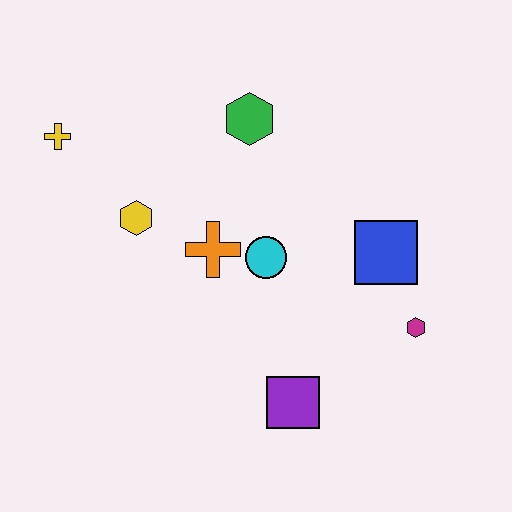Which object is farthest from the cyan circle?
The yellow cross is farthest from the cyan circle.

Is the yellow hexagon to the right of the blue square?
No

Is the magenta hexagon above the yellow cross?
No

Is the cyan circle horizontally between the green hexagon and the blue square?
Yes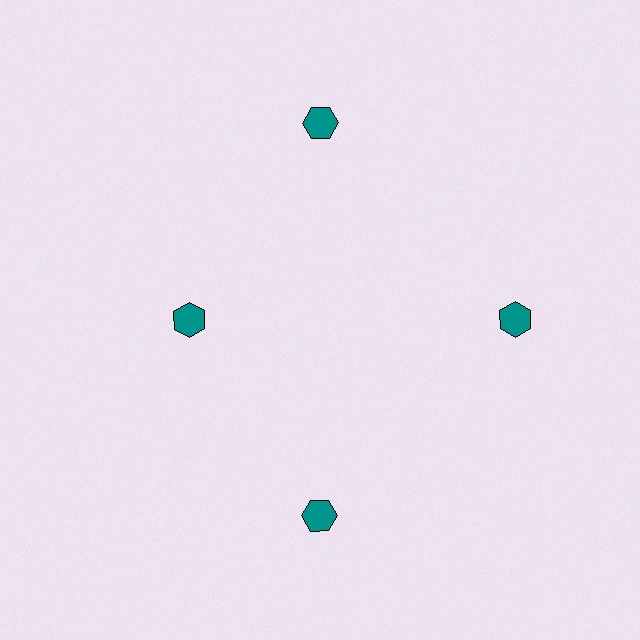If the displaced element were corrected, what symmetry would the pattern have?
It would have 4-fold rotational symmetry — the pattern would map onto itself every 90 degrees.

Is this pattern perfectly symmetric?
No. The 4 teal hexagons are arranged in a ring, but one element near the 9 o'clock position is pulled inward toward the center, breaking the 4-fold rotational symmetry.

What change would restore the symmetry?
The symmetry would be restored by moving it outward, back onto the ring so that all 4 hexagons sit at equal angles and equal distance from the center.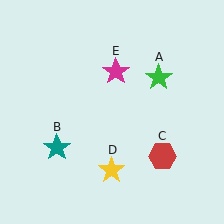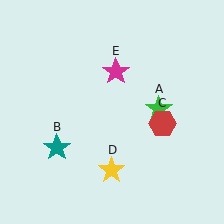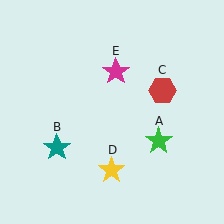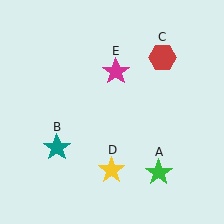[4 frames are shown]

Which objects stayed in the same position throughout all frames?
Teal star (object B) and yellow star (object D) and magenta star (object E) remained stationary.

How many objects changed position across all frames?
2 objects changed position: green star (object A), red hexagon (object C).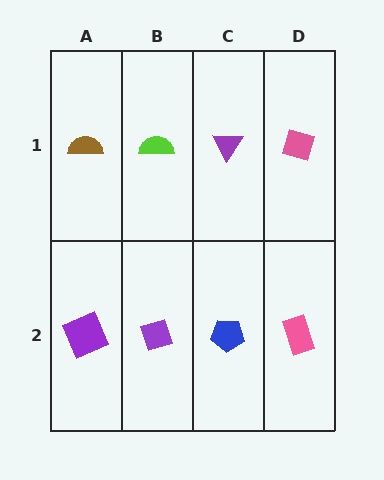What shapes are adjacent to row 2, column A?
A brown semicircle (row 1, column A), a purple diamond (row 2, column B).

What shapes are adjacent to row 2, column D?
A pink diamond (row 1, column D), a blue pentagon (row 2, column C).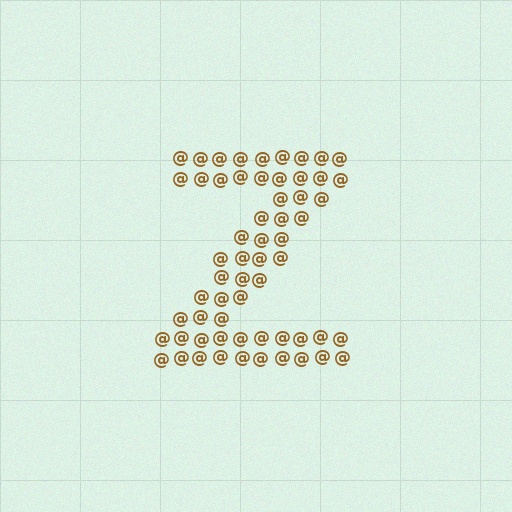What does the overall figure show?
The overall figure shows the letter Z.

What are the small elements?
The small elements are at signs.